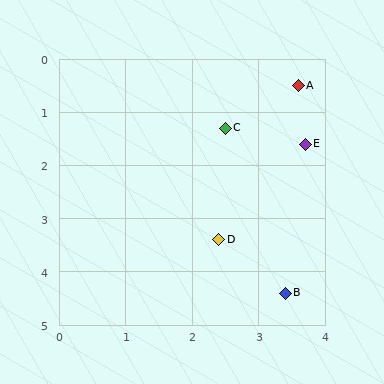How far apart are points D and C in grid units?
Points D and C are about 2.1 grid units apart.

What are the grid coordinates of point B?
Point B is at approximately (3.4, 4.4).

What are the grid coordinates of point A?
Point A is at approximately (3.6, 0.5).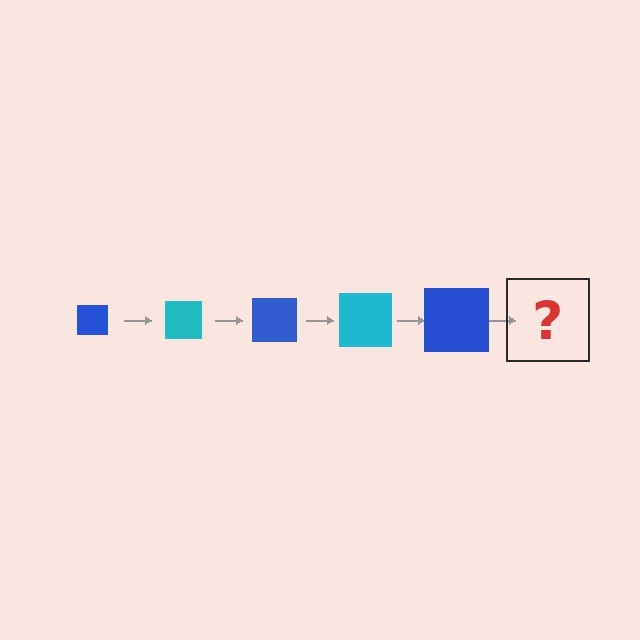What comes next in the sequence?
The next element should be a cyan square, larger than the previous one.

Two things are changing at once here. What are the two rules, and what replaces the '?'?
The two rules are that the square grows larger each step and the color cycles through blue and cyan. The '?' should be a cyan square, larger than the previous one.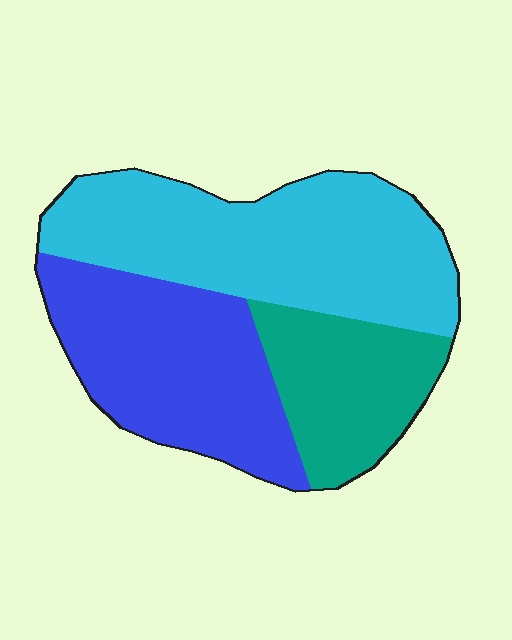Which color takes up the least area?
Teal, at roughly 20%.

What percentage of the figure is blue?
Blue takes up about one third (1/3) of the figure.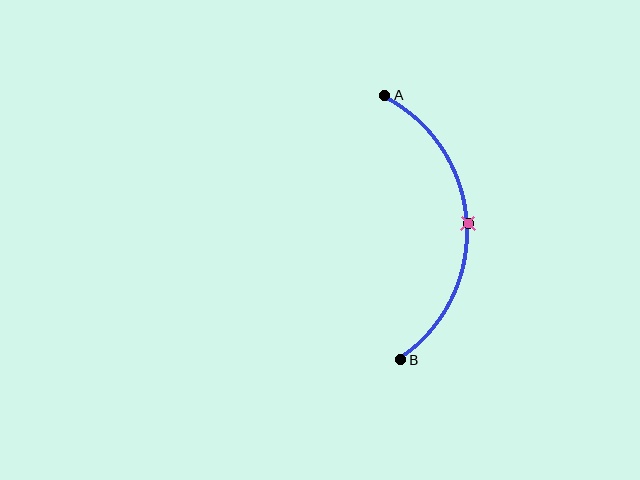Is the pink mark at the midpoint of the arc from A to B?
Yes. The pink mark lies on the arc at equal arc-length from both A and B — it is the arc midpoint.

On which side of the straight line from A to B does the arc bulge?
The arc bulges to the right of the straight line connecting A and B.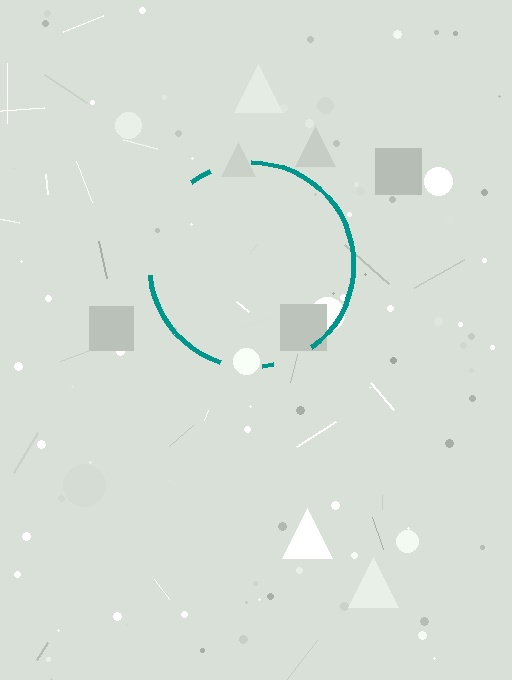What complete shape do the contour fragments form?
The contour fragments form a circle.